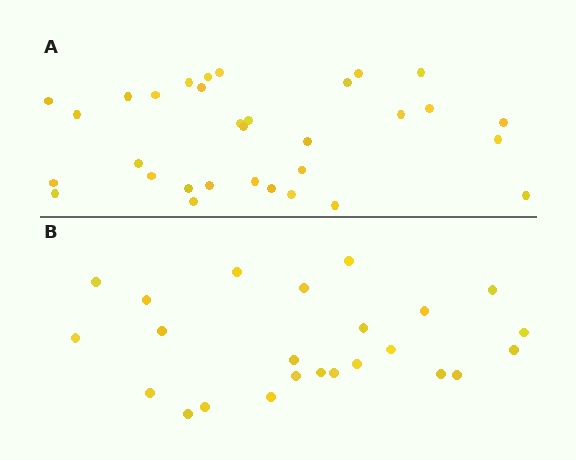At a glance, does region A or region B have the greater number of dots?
Region A (the top region) has more dots.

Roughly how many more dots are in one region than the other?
Region A has roughly 8 or so more dots than region B.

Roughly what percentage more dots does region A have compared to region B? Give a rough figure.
About 35% more.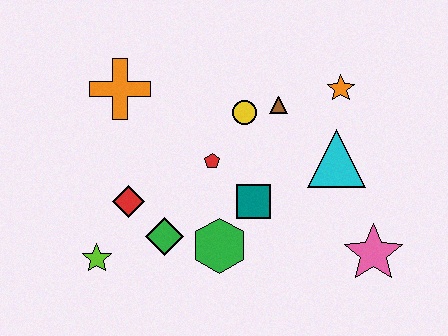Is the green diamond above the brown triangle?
No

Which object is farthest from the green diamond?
The orange star is farthest from the green diamond.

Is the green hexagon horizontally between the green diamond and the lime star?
No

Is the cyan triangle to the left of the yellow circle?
No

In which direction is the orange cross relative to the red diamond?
The orange cross is above the red diamond.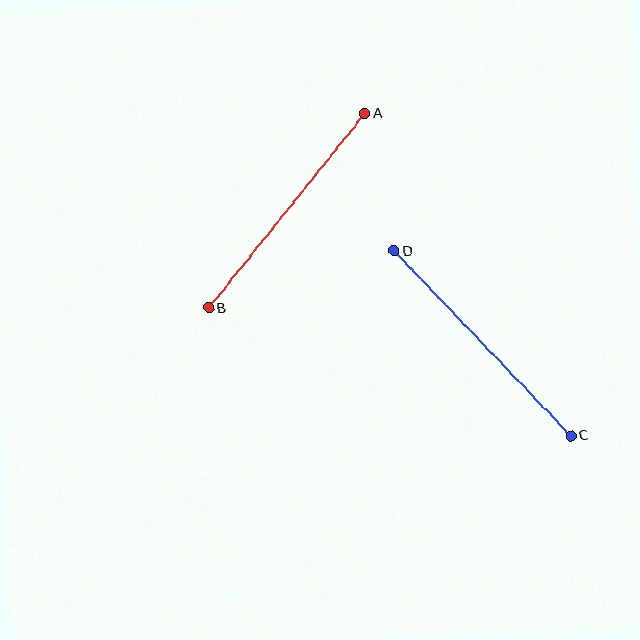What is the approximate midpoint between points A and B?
The midpoint is at approximately (287, 211) pixels.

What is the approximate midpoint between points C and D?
The midpoint is at approximately (482, 343) pixels.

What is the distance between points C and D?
The distance is approximately 256 pixels.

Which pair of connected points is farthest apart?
Points C and D are farthest apart.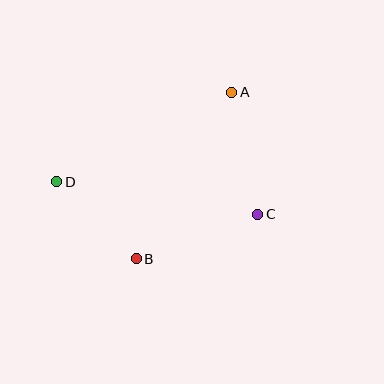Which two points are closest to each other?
Points B and D are closest to each other.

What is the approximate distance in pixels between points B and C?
The distance between B and C is approximately 129 pixels.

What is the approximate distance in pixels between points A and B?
The distance between A and B is approximately 192 pixels.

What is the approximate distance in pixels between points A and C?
The distance between A and C is approximately 125 pixels.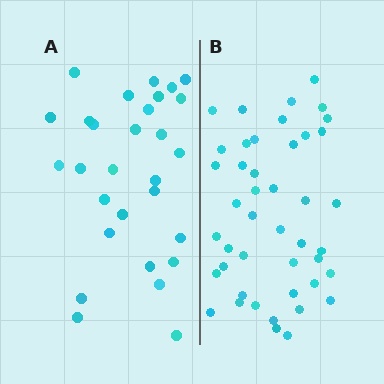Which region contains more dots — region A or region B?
Region B (the right region) has more dots.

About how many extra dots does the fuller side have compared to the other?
Region B has approximately 15 more dots than region A.